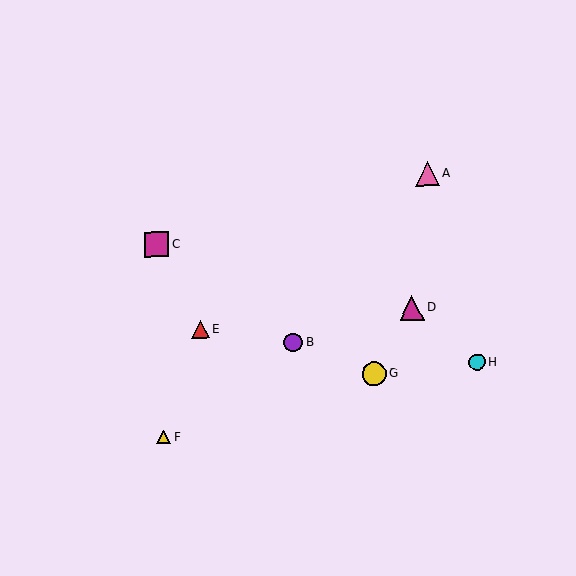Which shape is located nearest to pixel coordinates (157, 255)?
The magenta square (labeled C) at (157, 244) is nearest to that location.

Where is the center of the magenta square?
The center of the magenta square is at (157, 244).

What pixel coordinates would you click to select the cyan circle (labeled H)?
Click at (477, 362) to select the cyan circle H.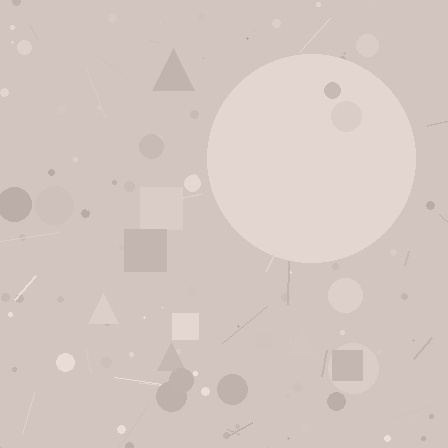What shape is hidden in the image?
A circle is hidden in the image.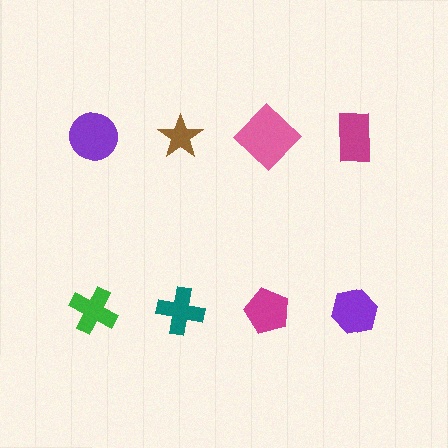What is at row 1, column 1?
A purple circle.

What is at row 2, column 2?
A teal cross.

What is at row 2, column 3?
A magenta pentagon.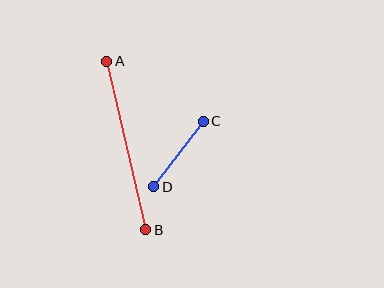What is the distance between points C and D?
The distance is approximately 82 pixels.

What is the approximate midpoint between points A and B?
The midpoint is at approximately (126, 146) pixels.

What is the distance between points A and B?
The distance is approximately 173 pixels.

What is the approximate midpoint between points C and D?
The midpoint is at approximately (179, 154) pixels.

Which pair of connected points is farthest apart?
Points A and B are farthest apart.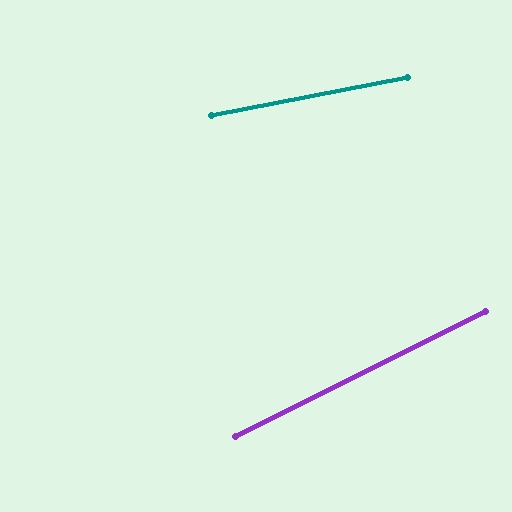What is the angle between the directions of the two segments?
Approximately 16 degrees.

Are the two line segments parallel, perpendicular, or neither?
Neither parallel nor perpendicular — they differ by about 16°.